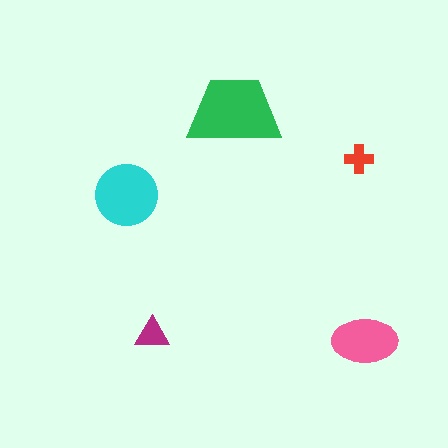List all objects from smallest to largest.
The red cross, the magenta triangle, the pink ellipse, the cyan circle, the green trapezoid.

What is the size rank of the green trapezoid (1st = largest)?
1st.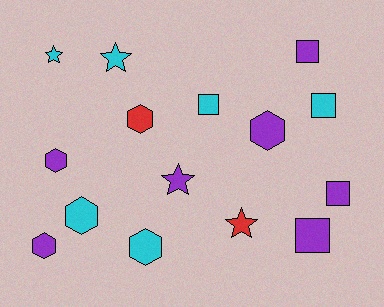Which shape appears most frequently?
Hexagon, with 6 objects.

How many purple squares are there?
There are 3 purple squares.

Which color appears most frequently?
Purple, with 7 objects.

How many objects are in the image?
There are 15 objects.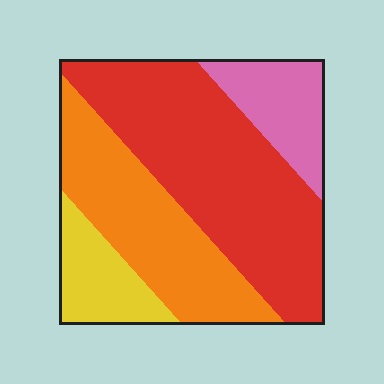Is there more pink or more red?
Red.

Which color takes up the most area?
Red, at roughly 45%.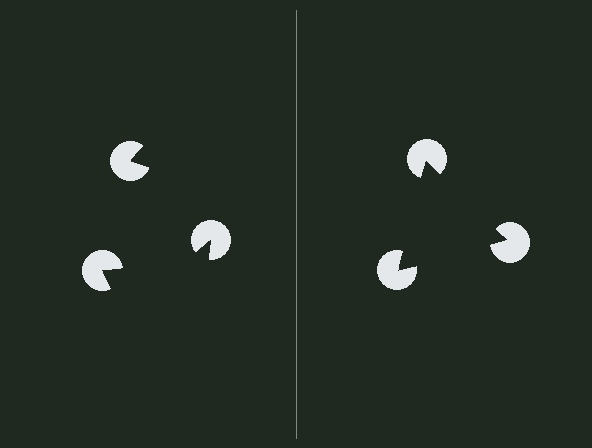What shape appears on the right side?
An illusory triangle.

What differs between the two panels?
The pac-man discs are positioned identically on both sides; only the wedge orientations differ. On the right they align to a triangle; on the left they are misaligned.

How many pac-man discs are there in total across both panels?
6 — 3 on each side.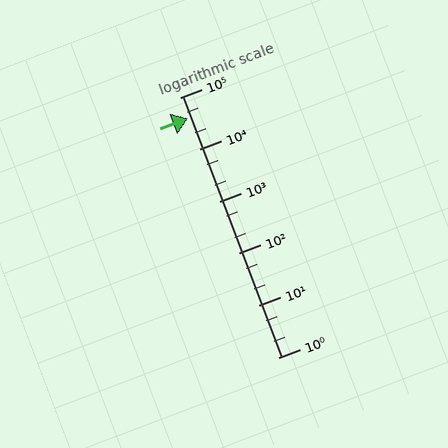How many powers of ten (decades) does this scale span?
The scale spans 5 decades, from 1 to 100000.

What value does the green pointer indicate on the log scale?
The pointer indicates approximately 40000.